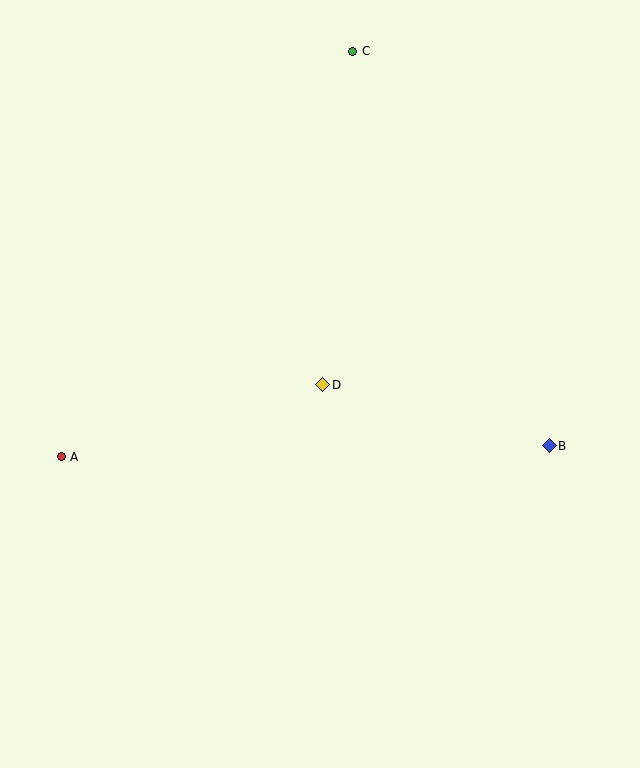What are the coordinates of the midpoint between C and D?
The midpoint between C and D is at (338, 218).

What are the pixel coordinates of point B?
Point B is at (549, 446).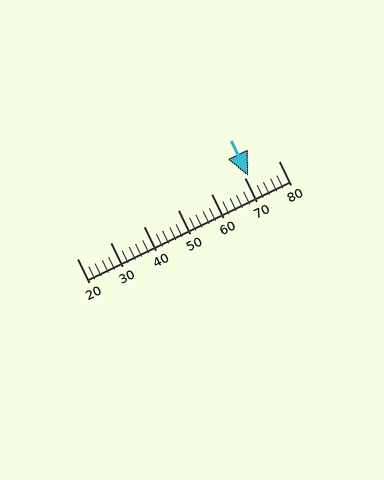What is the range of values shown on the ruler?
The ruler shows values from 20 to 80.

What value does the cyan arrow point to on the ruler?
The cyan arrow points to approximately 71.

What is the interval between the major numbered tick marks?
The major tick marks are spaced 10 units apart.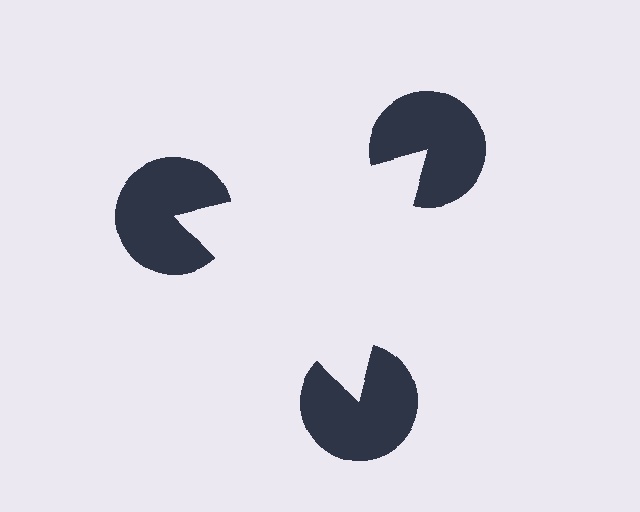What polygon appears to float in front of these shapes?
An illusory triangle — its edges are inferred from the aligned wedge cuts in the pac-man discs, not physically drawn.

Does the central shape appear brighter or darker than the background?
It typically appears slightly brighter than the background, even though no actual brightness change is drawn.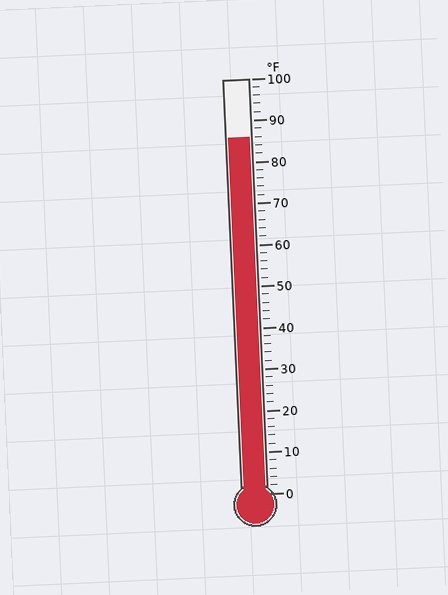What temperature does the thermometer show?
The thermometer shows approximately 86°F.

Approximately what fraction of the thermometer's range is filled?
The thermometer is filled to approximately 85% of its range.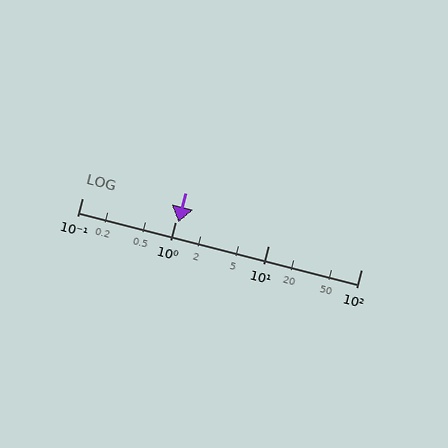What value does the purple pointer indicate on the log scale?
The pointer indicates approximately 1.1.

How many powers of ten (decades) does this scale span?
The scale spans 3 decades, from 0.1 to 100.